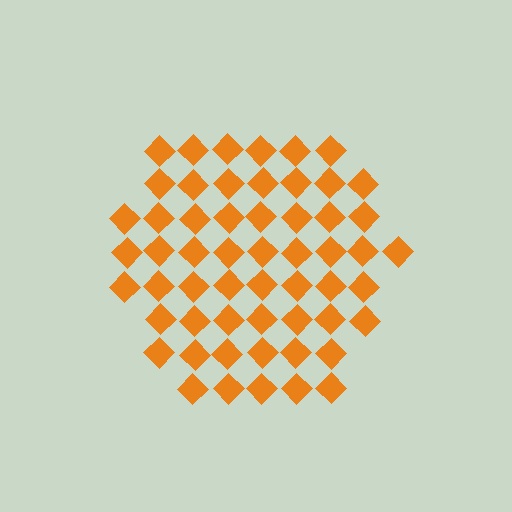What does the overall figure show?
The overall figure shows a hexagon.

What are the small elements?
The small elements are diamonds.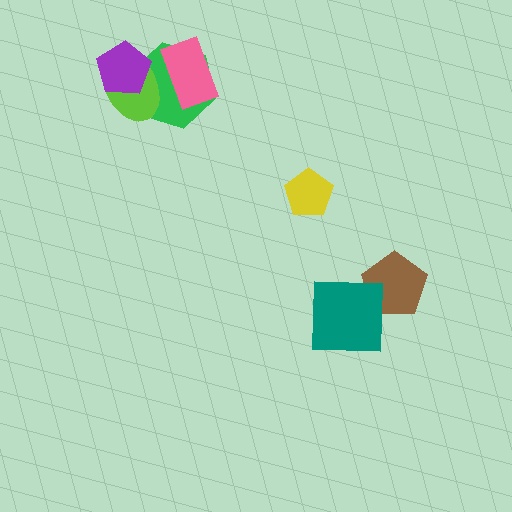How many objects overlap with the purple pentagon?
2 objects overlap with the purple pentagon.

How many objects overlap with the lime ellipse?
3 objects overlap with the lime ellipse.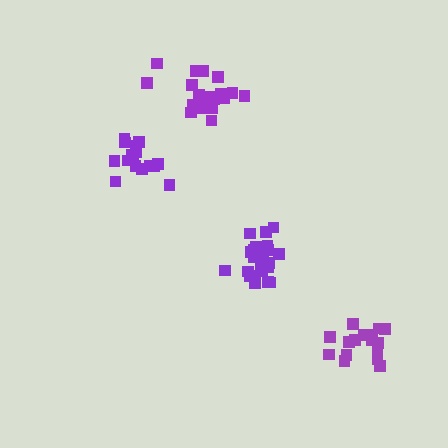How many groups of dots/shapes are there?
There are 4 groups.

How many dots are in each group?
Group 1: 21 dots, Group 2: 17 dots, Group 3: 20 dots, Group 4: 16 dots (74 total).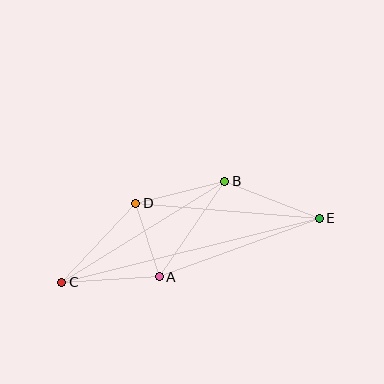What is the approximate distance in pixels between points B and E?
The distance between B and E is approximately 102 pixels.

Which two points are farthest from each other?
Points C and E are farthest from each other.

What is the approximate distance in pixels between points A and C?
The distance between A and C is approximately 97 pixels.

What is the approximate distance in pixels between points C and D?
The distance between C and D is approximately 108 pixels.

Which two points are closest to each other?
Points A and D are closest to each other.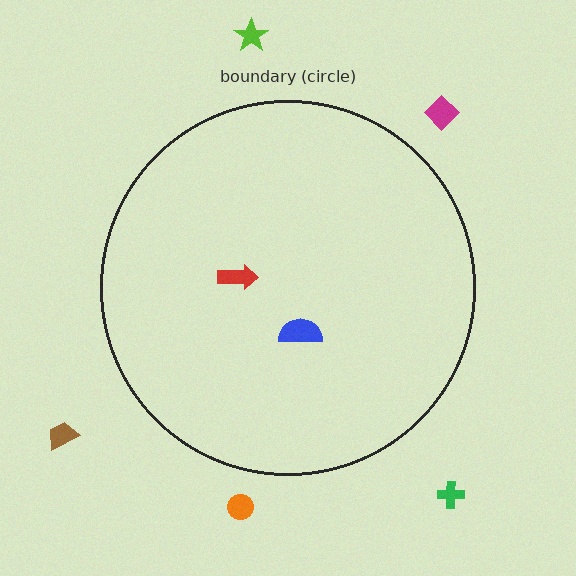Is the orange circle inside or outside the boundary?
Outside.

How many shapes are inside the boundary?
2 inside, 5 outside.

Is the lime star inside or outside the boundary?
Outside.